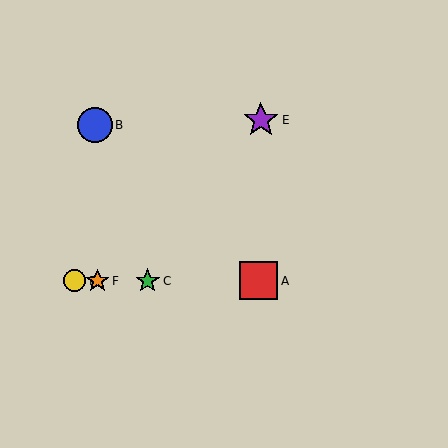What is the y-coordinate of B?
Object B is at y≈125.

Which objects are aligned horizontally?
Objects A, C, D, F are aligned horizontally.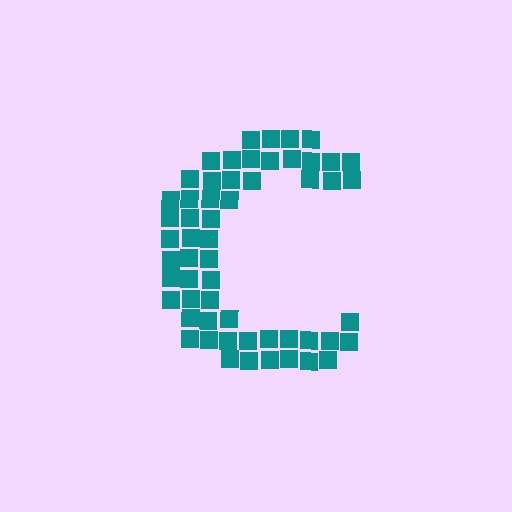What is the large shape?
The large shape is the letter C.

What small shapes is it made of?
It is made of small squares.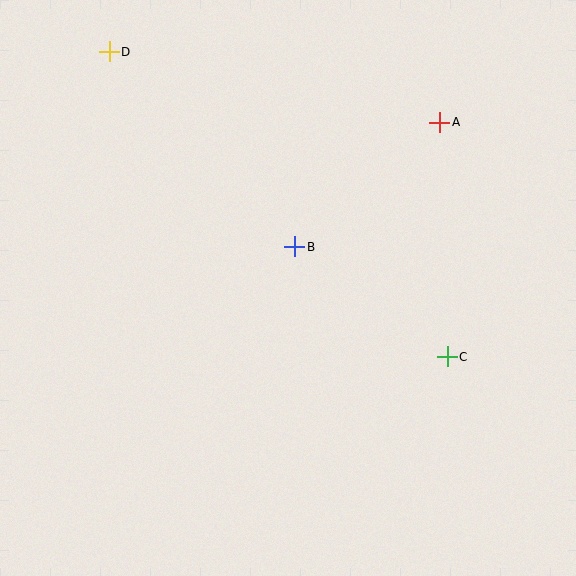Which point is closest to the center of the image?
Point B at (295, 247) is closest to the center.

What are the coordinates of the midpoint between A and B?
The midpoint between A and B is at (367, 184).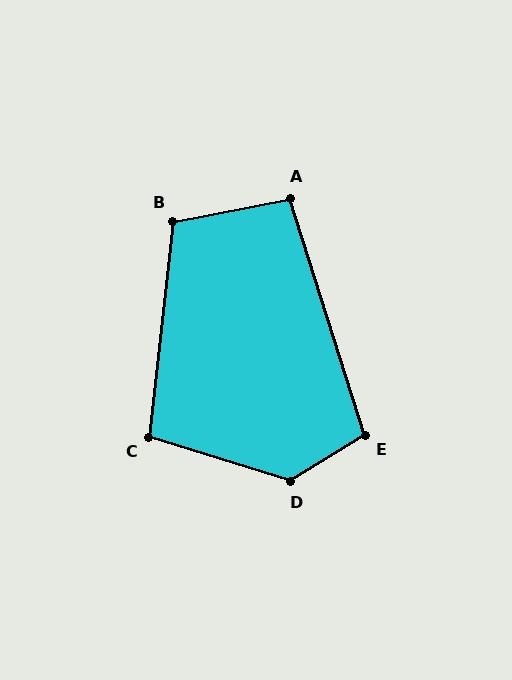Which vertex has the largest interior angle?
D, at approximately 132 degrees.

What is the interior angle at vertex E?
Approximately 104 degrees (obtuse).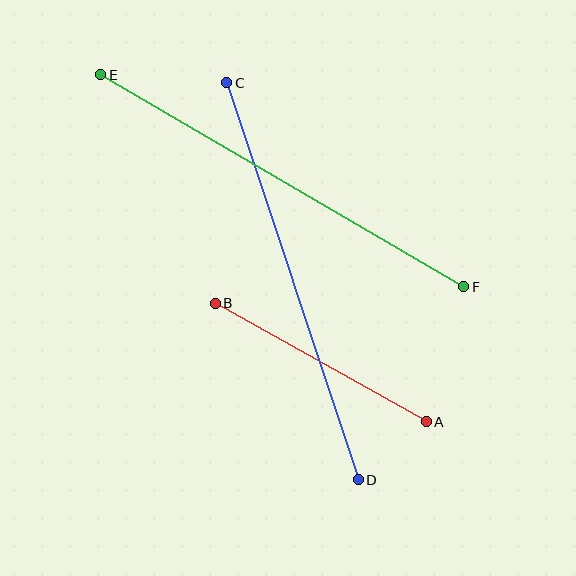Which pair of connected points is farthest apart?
Points E and F are farthest apart.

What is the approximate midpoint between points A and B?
The midpoint is at approximately (321, 363) pixels.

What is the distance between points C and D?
The distance is approximately 418 pixels.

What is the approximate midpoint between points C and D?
The midpoint is at approximately (292, 281) pixels.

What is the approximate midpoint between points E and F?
The midpoint is at approximately (282, 181) pixels.